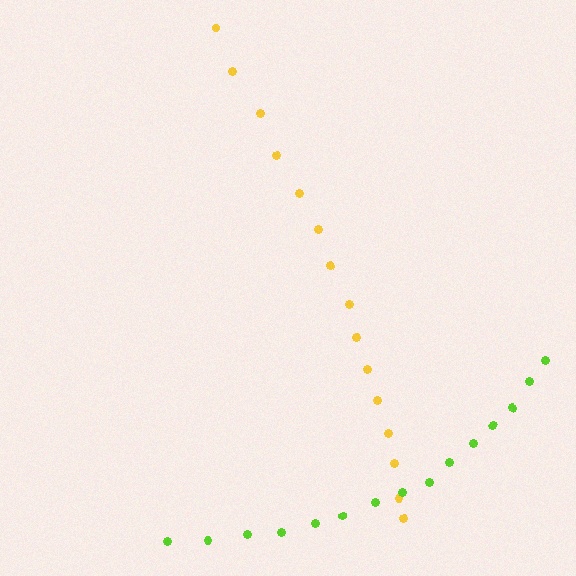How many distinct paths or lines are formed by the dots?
There are 2 distinct paths.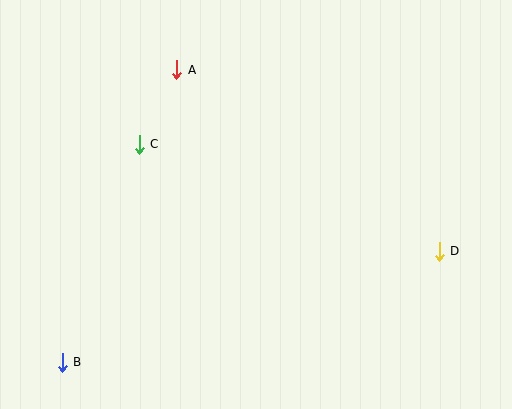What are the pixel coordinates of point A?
Point A is at (177, 70).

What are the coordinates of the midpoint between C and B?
The midpoint between C and B is at (101, 253).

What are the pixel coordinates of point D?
Point D is at (439, 251).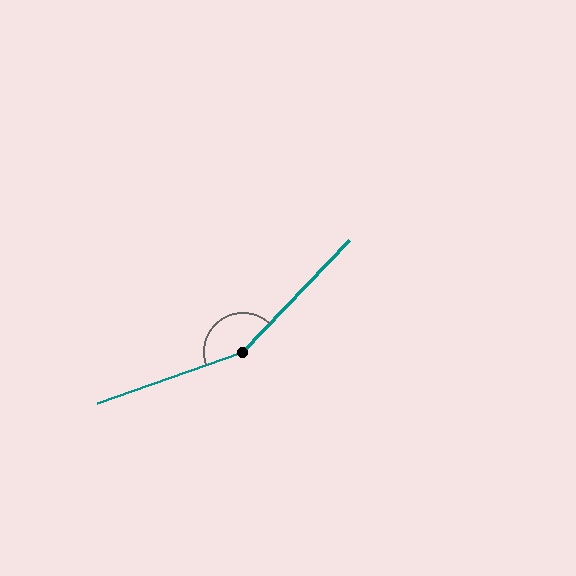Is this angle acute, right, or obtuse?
It is obtuse.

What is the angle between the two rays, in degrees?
Approximately 153 degrees.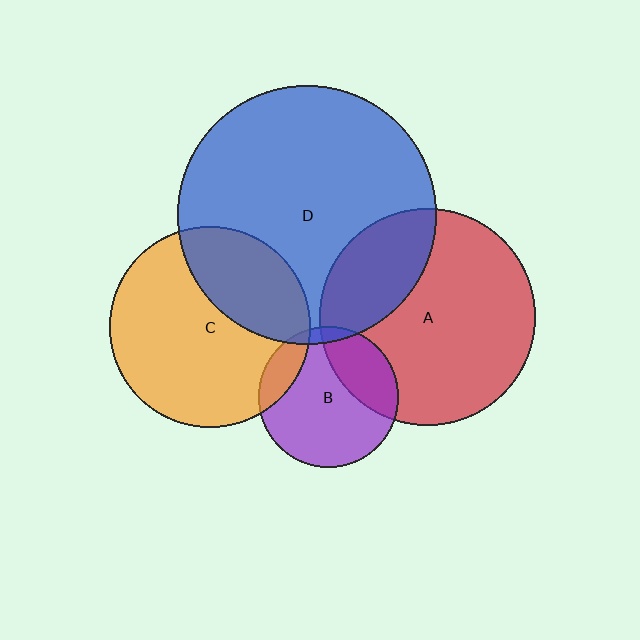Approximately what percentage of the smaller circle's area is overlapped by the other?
Approximately 25%.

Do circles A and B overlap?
Yes.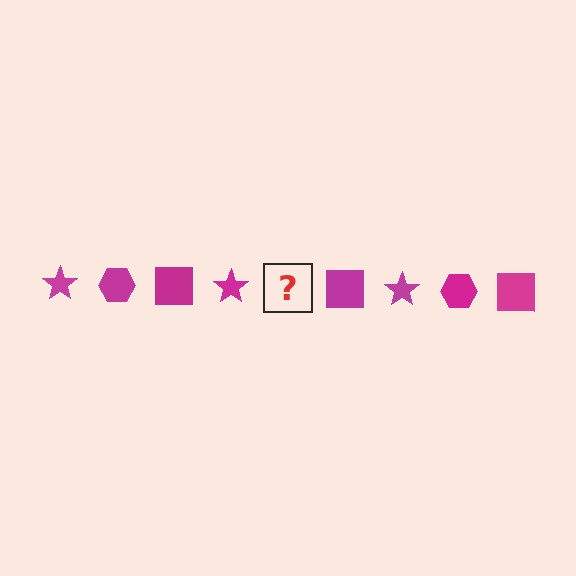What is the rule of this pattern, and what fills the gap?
The rule is that the pattern cycles through star, hexagon, square shapes in magenta. The gap should be filled with a magenta hexagon.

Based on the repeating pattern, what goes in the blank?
The blank should be a magenta hexagon.